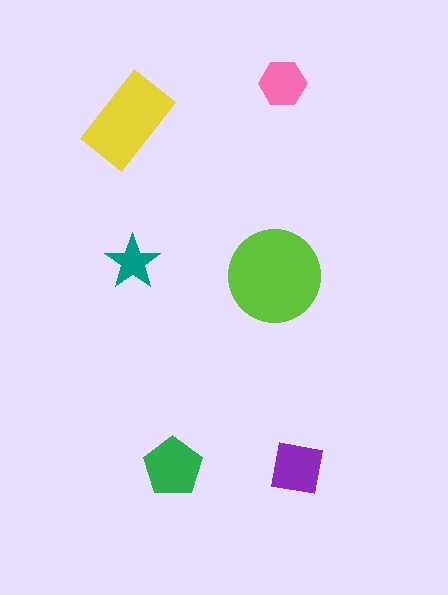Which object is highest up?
The pink hexagon is topmost.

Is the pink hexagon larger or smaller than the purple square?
Smaller.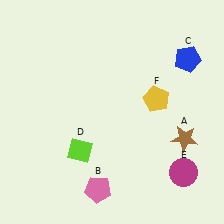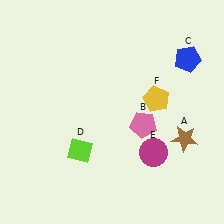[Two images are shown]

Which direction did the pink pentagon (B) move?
The pink pentagon (B) moved up.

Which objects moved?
The objects that moved are: the pink pentagon (B), the magenta circle (E).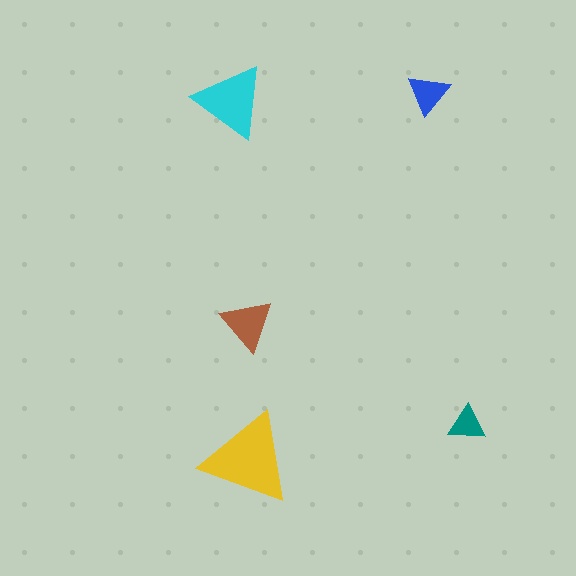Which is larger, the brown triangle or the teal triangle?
The brown one.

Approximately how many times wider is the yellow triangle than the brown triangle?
About 1.5 times wider.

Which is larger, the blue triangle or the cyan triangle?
The cyan one.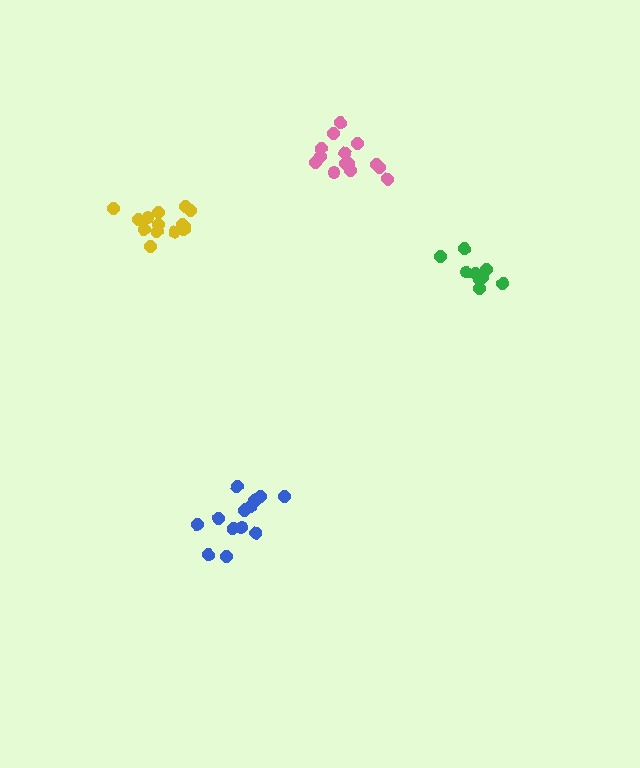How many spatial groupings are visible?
There are 4 spatial groupings.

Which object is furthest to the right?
The green cluster is rightmost.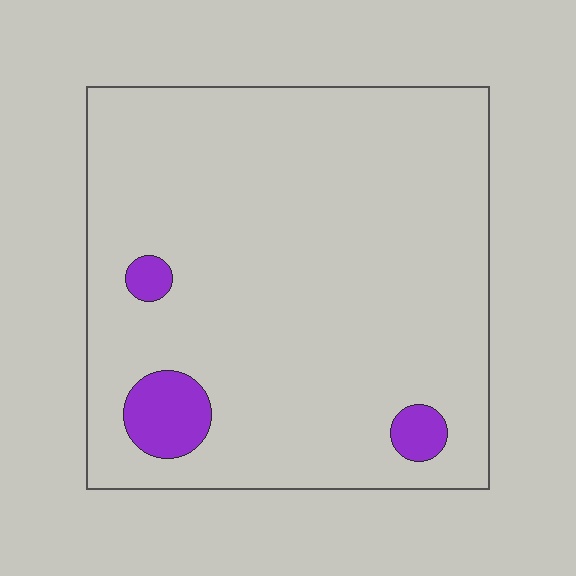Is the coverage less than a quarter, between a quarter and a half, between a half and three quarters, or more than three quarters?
Less than a quarter.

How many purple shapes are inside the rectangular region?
3.